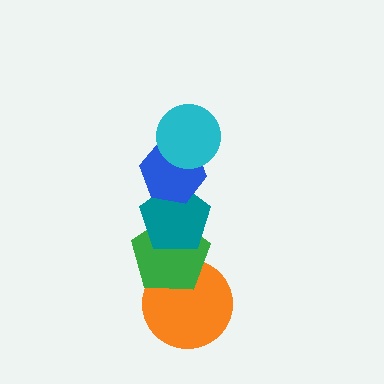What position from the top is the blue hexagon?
The blue hexagon is 2nd from the top.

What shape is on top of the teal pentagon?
The blue hexagon is on top of the teal pentagon.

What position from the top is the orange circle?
The orange circle is 5th from the top.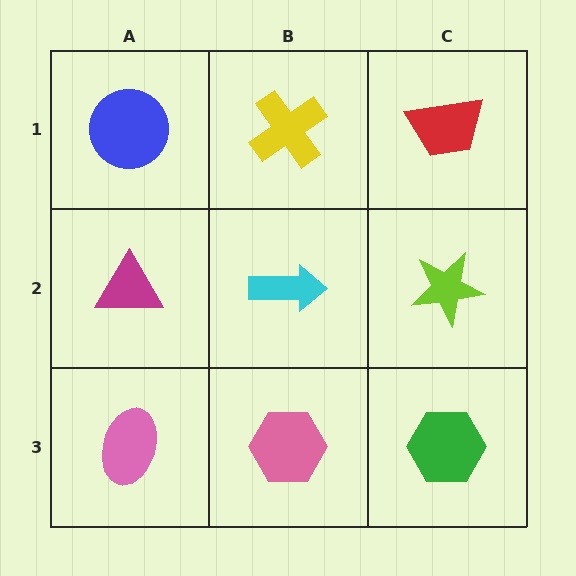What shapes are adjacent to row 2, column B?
A yellow cross (row 1, column B), a pink hexagon (row 3, column B), a magenta triangle (row 2, column A), a lime star (row 2, column C).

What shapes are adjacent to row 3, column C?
A lime star (row 2, column C), a pink hexagon (row 3, column B).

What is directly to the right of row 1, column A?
A yellow cross.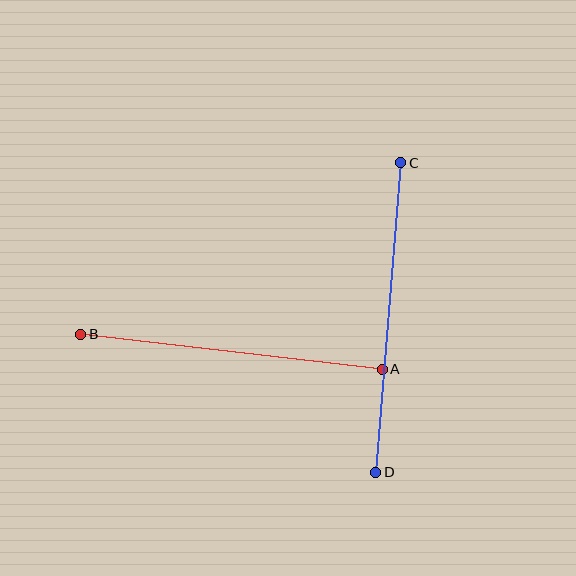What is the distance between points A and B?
The distance is approximately 304 pixels.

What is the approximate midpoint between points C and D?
The midpoint is at approximately (388, 318) pixels.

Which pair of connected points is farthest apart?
Points C and D are farthest apart.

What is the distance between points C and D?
The distance is approximately 311 pixels.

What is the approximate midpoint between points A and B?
The midpoint is at approximately (231, 352) pixels.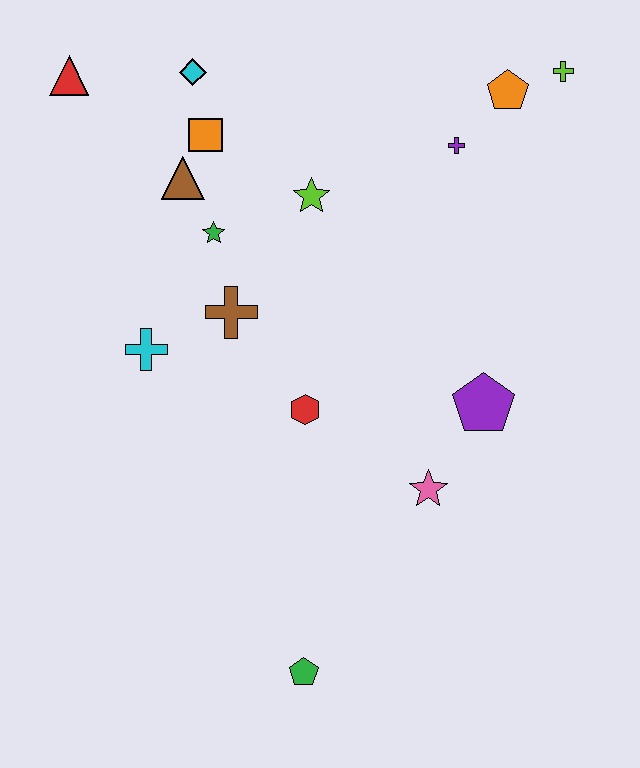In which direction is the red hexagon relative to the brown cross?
The red hexagon is below the brown cross.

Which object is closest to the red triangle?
The cyan diamond is closest to the red triangle.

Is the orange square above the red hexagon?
Yes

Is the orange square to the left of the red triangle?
No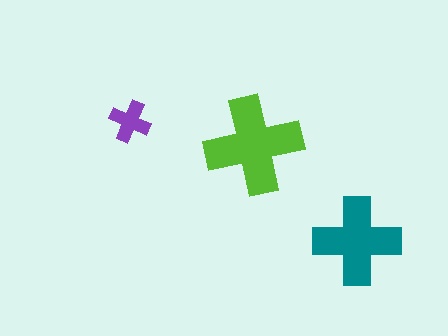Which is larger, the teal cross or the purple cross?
The teal one.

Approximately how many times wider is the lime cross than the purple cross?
About 2.5 times wider.